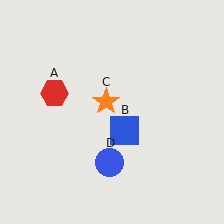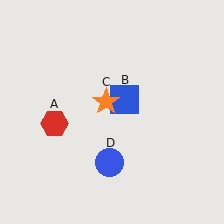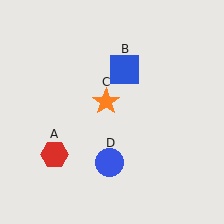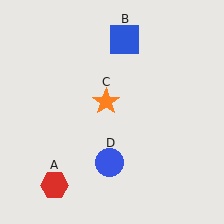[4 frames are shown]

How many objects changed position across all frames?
2 objects changed position: red hexagon (object A), blue square (object B).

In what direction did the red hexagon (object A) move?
The red hexagon (object A) moved down.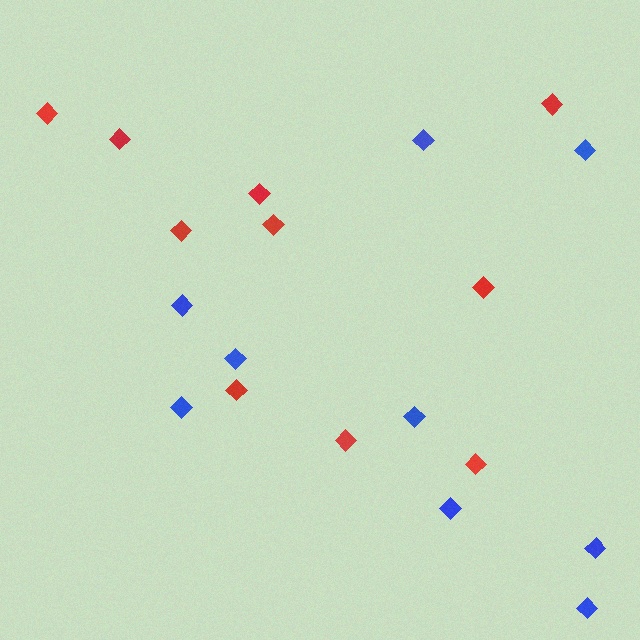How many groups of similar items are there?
There are 2 groups: one group of red diamonds (10) and one group of blue diamonds (9).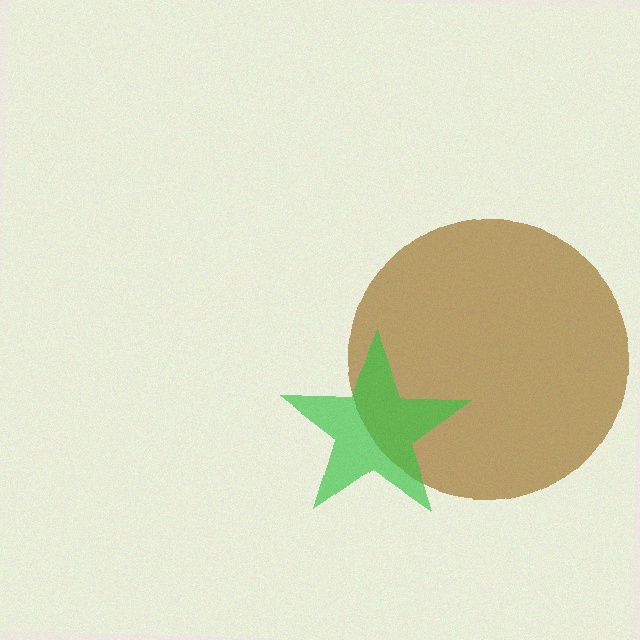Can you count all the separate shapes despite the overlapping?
Yes, there are 2 separate shapes.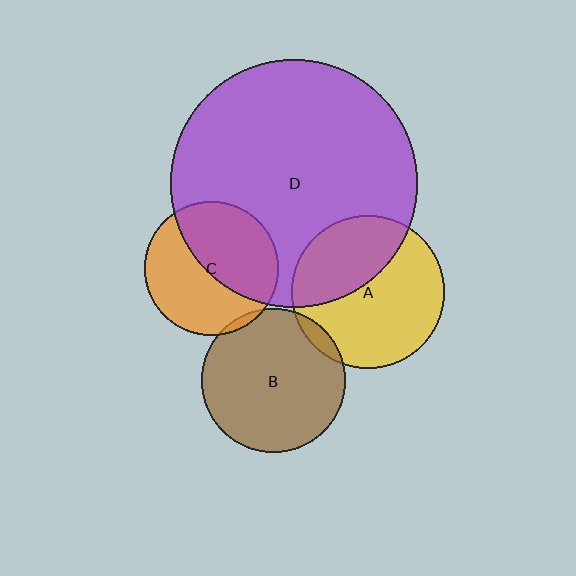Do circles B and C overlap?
Yes.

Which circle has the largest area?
Circle D (purple).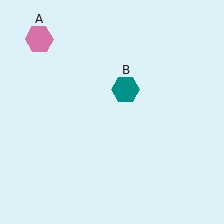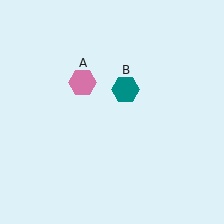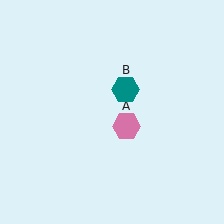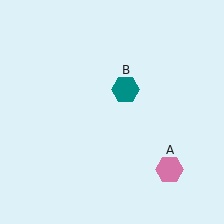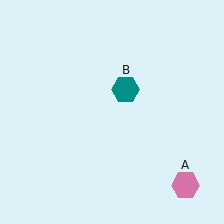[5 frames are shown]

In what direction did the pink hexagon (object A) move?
The pink hexagon (object A) moved down and to the right.